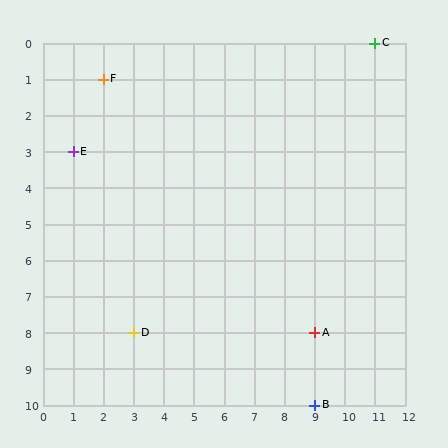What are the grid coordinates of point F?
Point F is at grid coordinates (2, 1).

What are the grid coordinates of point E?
Point E is at grid coordinates (1, 3).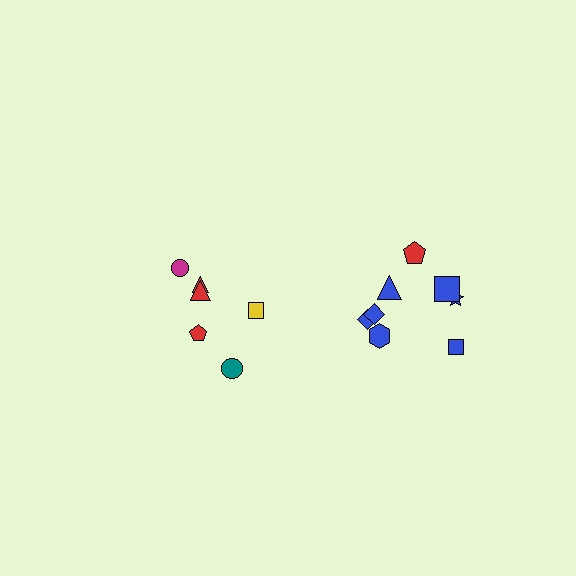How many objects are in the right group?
There are 8 objects.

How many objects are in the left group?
There are 6 objects.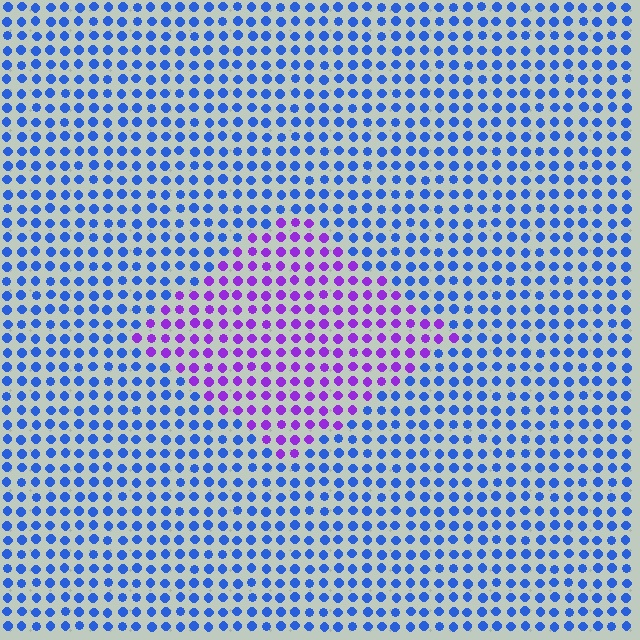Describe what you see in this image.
The image is filled with small blue elements in a uniform arrangement. A diamond-shaped region is visible where the elements are tinted to a slightly different hue, forming a subtle color boundary.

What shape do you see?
I see a diamond.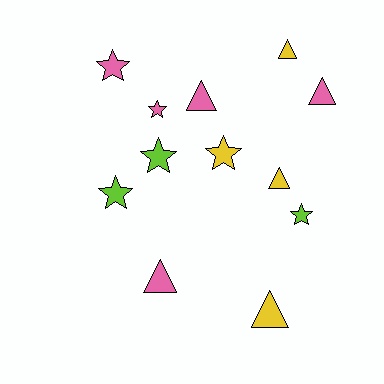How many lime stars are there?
There are 3 lime stars.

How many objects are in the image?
There are 12 objects.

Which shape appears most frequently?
Triangle, with 6 objects.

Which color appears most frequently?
Pink, with 5 objects.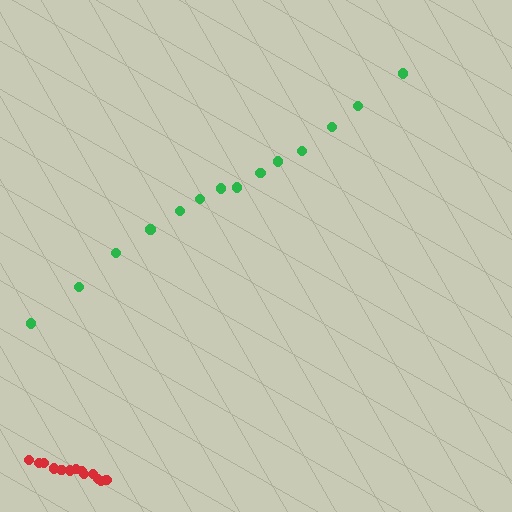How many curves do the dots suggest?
There are 2 distinct paths.